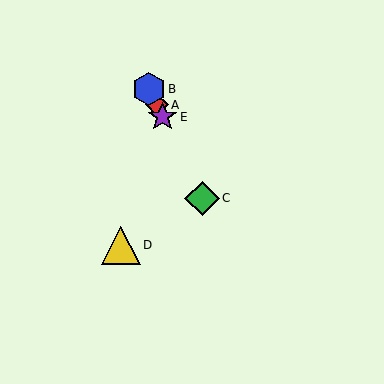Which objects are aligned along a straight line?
Objects A, B, C, E are aligned along a straight line.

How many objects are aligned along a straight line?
4 objects (A, B, C, E) are aligned along a straight line.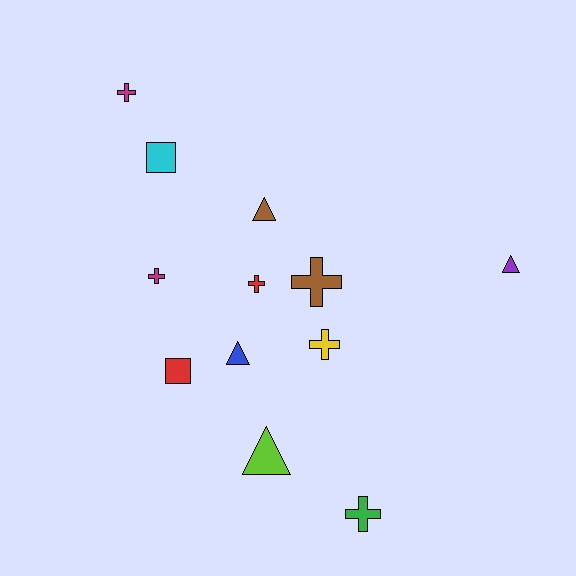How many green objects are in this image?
There is 1 green object.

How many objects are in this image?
There are 12 objects.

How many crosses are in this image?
There are 6 crosses.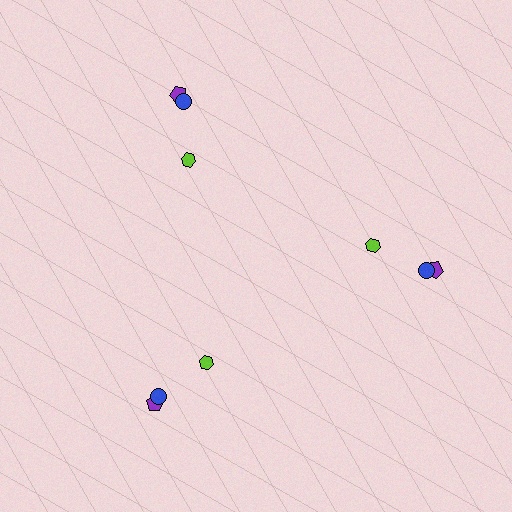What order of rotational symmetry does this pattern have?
This pattern has 3-fold rotational symmetry.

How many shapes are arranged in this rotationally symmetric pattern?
There are 9 shapes, arranged in 3 groups of 3.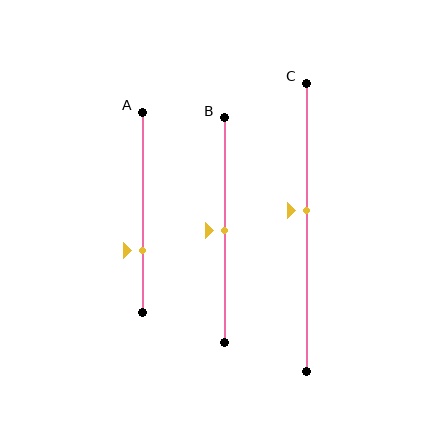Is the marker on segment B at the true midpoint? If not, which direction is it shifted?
Yes, the marker on segment B is at the true midpoint.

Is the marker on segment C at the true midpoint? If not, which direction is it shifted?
No, the marker on segment C is shifted upward by about 6% of the segment length.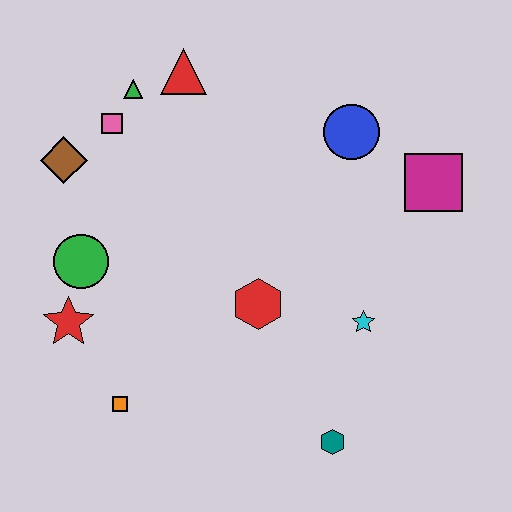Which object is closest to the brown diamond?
The pink square is closest to the brown diamond.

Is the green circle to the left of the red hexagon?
Yes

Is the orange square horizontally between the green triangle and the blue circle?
No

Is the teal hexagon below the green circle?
Yes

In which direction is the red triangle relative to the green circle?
The red triangle is above the green circle.